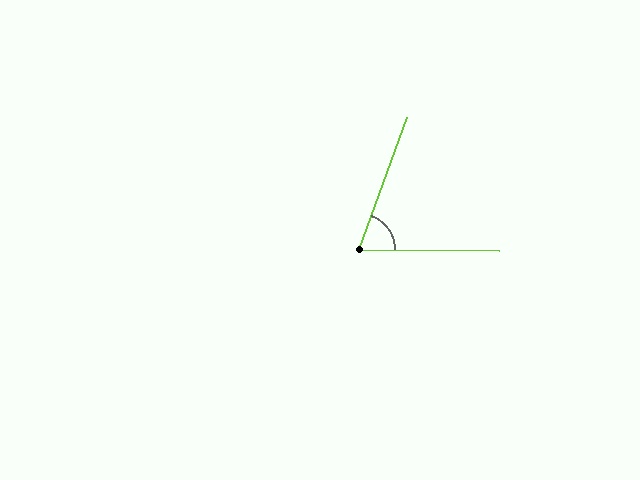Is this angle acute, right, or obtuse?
It is acute.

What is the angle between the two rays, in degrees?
Approximately 70 degrees.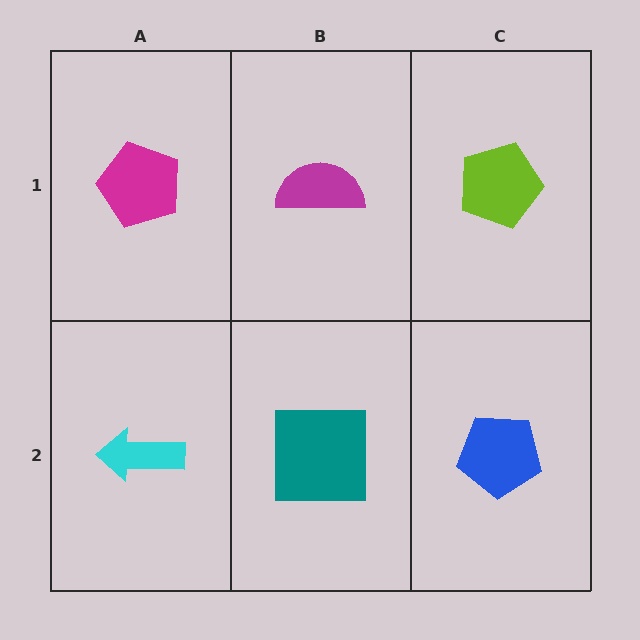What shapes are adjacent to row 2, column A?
A magenta pentagon (row 1, column A), a teal square (row 2, column B).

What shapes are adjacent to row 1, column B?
A teal square (row 2, column B), a magenta pentagon (row 1, column A), a lime pentagon (row 1, column C).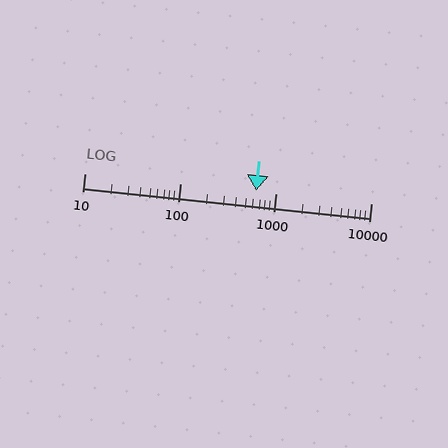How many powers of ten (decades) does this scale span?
The scale spans 3 decades, from 10 to 10000.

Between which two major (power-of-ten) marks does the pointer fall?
The pointer is between 100 and 1000.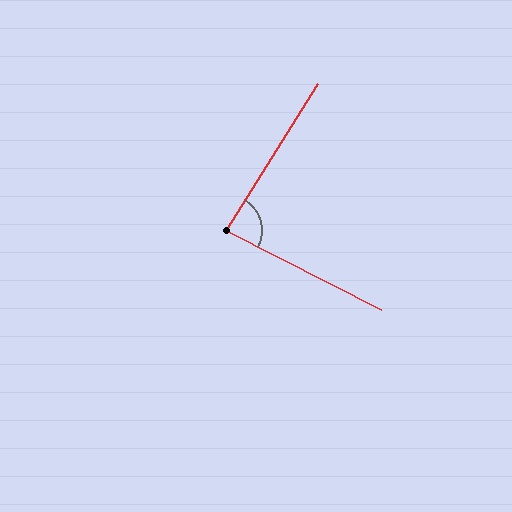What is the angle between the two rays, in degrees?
Approximately 85 degrees.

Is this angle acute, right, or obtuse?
It is acute.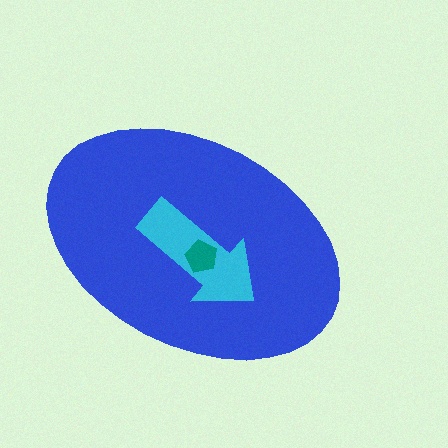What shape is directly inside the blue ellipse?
The cyan arrow.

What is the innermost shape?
The teal pentagon.